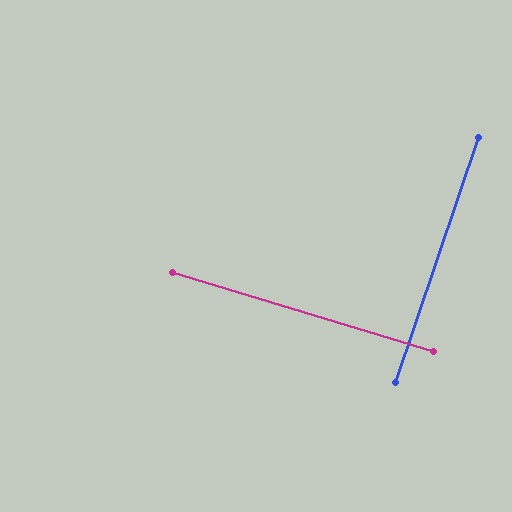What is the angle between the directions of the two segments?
Approximately 88 degrees.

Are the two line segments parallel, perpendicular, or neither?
Perpendicular — they meet at approximately 88°.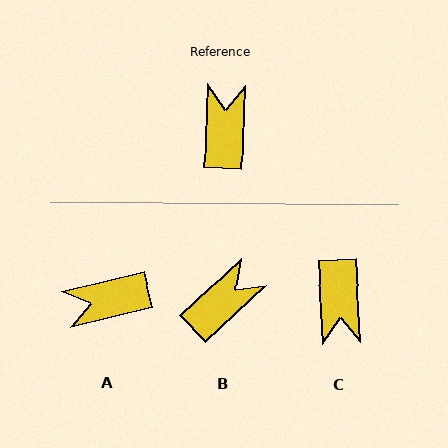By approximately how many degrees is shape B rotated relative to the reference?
Approximately 45 degrees clockwise.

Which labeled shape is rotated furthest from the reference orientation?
C, about 174 degrees away.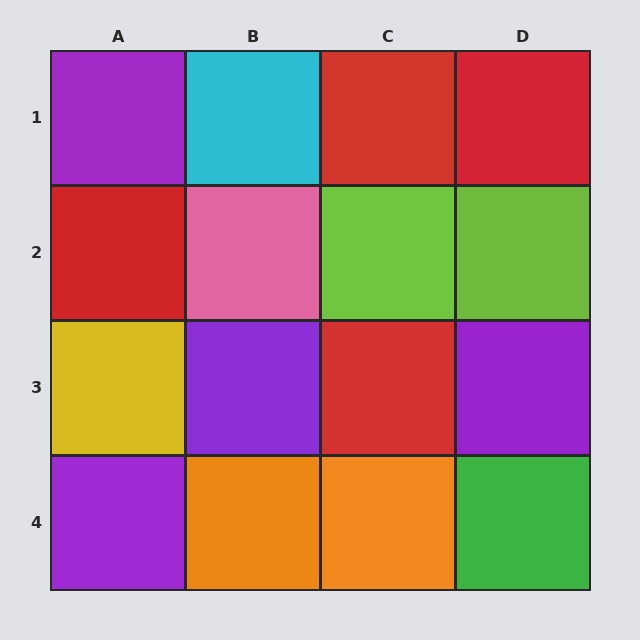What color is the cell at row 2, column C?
Lime.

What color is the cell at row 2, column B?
Pink.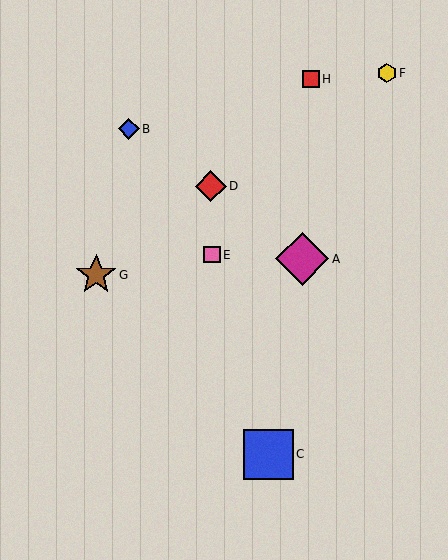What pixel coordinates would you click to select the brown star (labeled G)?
Click at (96, 275) to select the brown star G.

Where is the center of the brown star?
The center of the brown star is at (96, 275).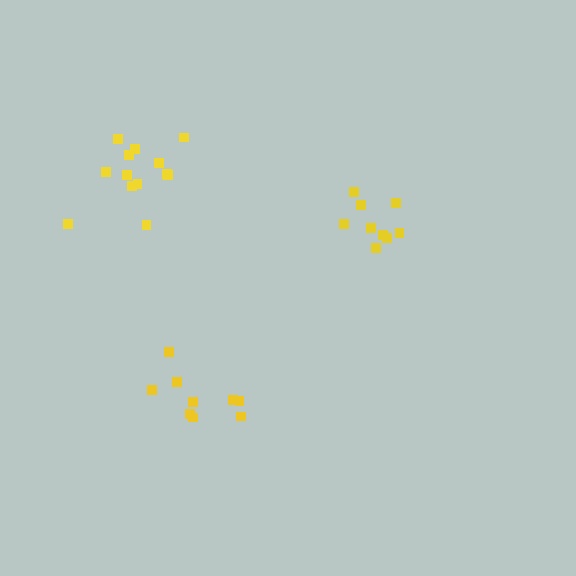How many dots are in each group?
Group 1: 13 dots, Group 2: 9 dots, Group 3: 9 dots (31 total).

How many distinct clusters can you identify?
There are 3 distinct clusters.